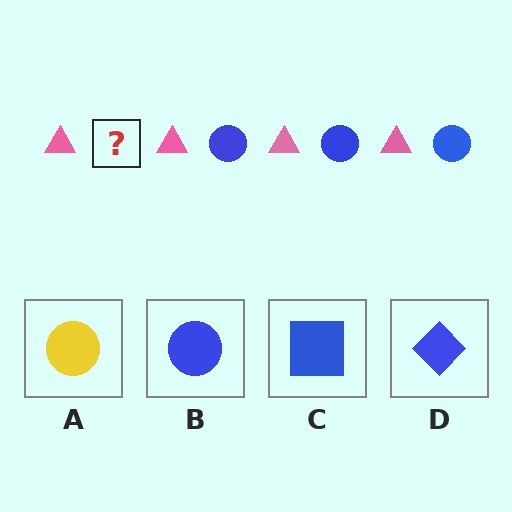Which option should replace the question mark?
Option B.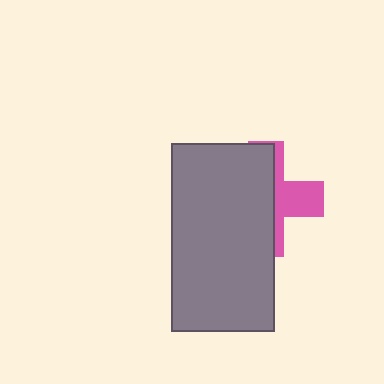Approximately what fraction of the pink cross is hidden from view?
Roughly 66% of the pink cross is hidden behind the gray rectangle.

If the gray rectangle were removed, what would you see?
You would see the complete pink cross.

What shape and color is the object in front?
The object in front is a gray rectangle.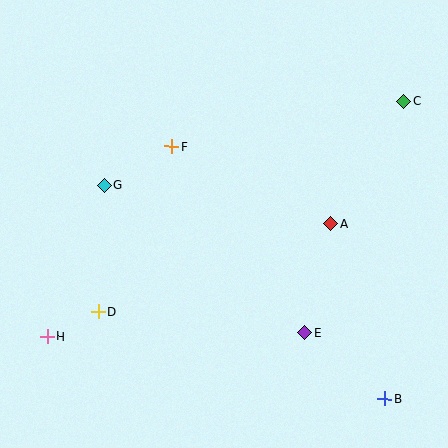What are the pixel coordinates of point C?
Point C is at (404, 101).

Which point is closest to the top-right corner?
Point C is closest to the top-right corner.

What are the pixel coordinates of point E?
Point E is at (305, 333).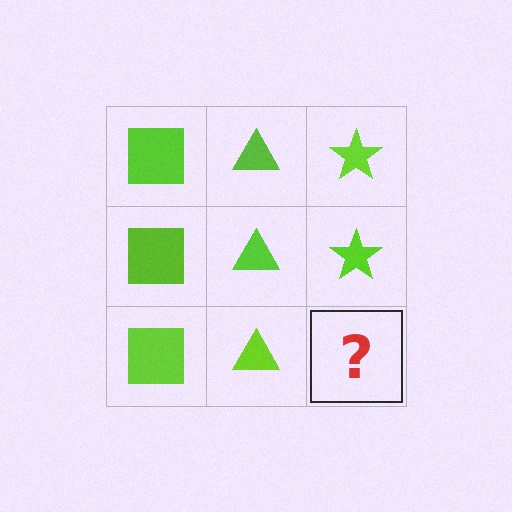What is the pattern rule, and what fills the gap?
The rule is that each column has a consistent shape. The gap should be filled with a lime star.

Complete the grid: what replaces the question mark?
The question mark should be replaced with a lime star.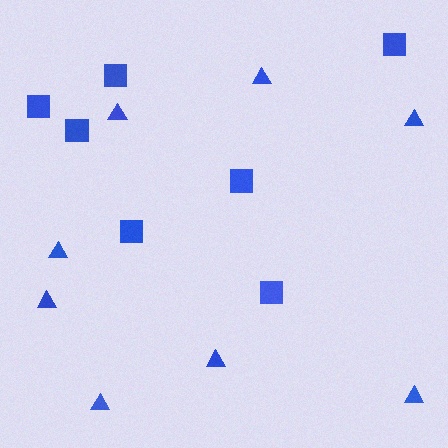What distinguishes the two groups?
There are 2 groups: one group of triangles (8) and one group of squares (7).